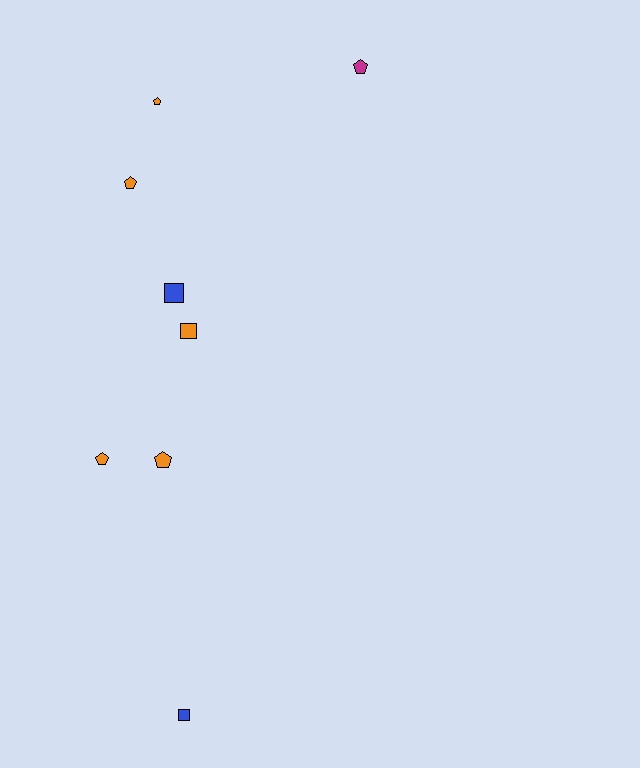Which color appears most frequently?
Orange, with 5 objects.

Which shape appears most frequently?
Pentagon, with 5 objects.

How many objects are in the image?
There are 8 objects.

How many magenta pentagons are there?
There is 1 magenta pentagon.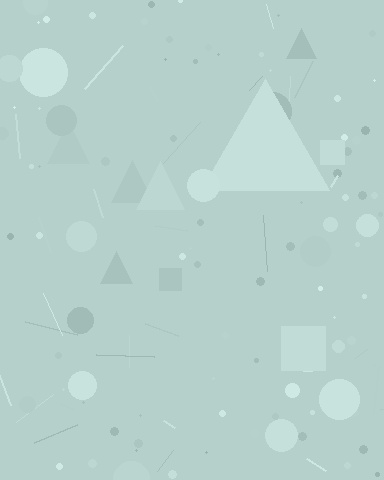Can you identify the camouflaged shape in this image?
The camouflaged shape is a triangle.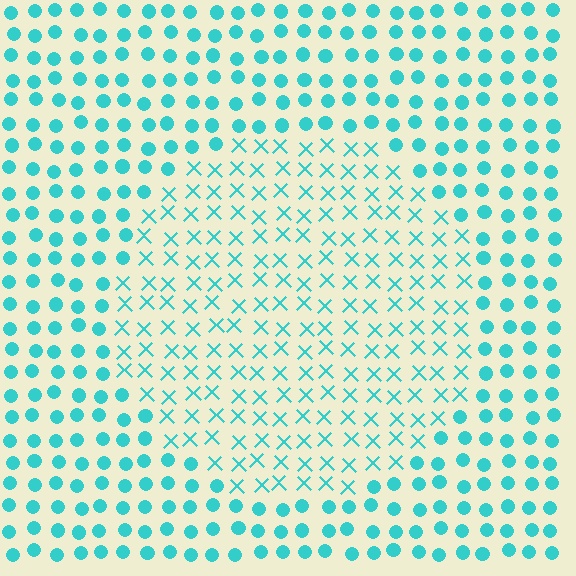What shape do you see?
I see a circle.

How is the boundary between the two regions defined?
The boundary is defined by a change in element shape: X marks inside vs. circles outside. All elements share the same color and spacing.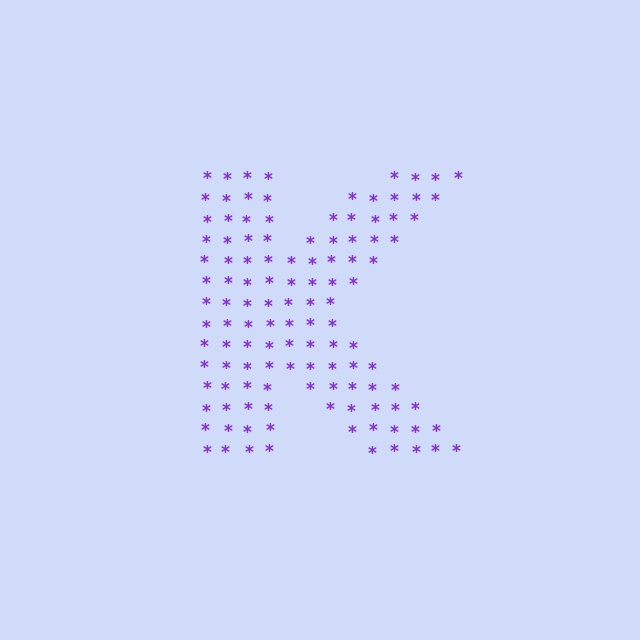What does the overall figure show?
The overall figure shows the letter K.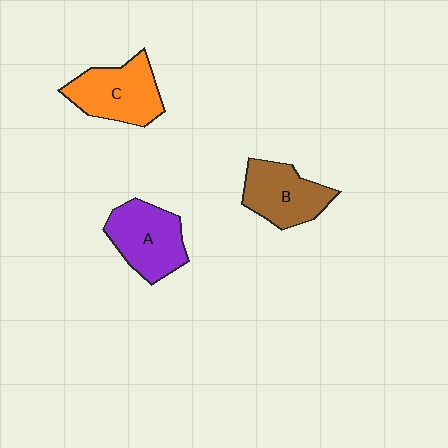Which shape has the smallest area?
Shape B (brown).